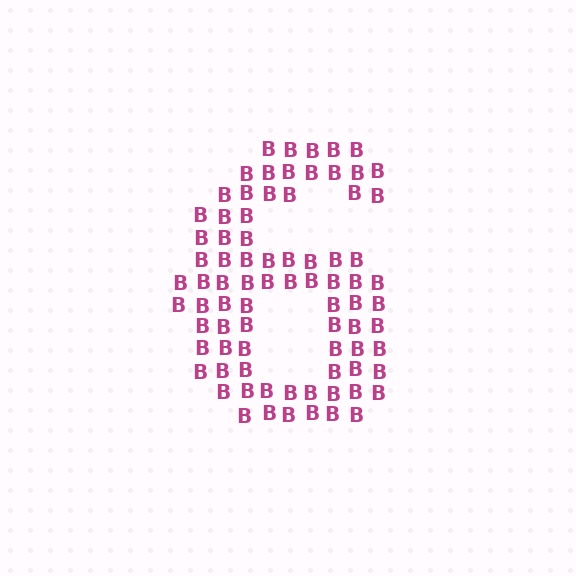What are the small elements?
The small elements are letter B's.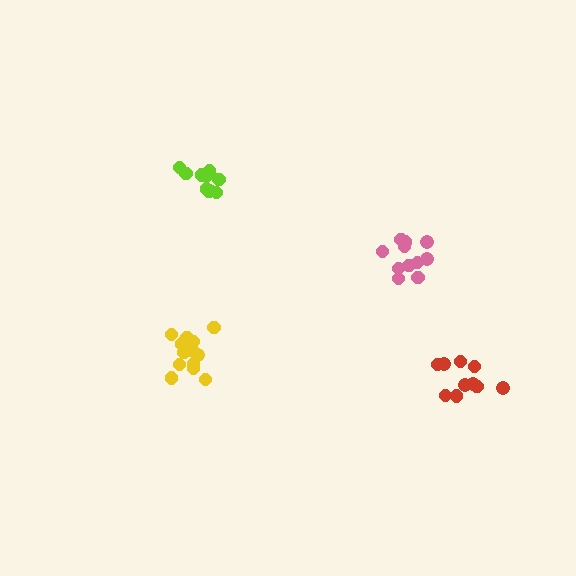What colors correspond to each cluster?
The clusters are colored: pink, yellow, lime, red.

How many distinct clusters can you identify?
There are 4 distinct clusters.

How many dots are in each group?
Group 1: 11 dots, Group 2: 14 dots, Group 3: 10 dots, Group 4: 10 dots (45 total).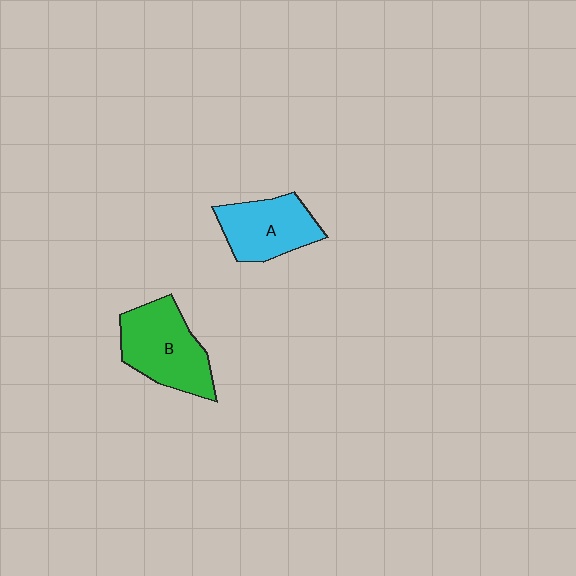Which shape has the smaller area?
Shape A (cyan).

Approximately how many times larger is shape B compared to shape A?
Approximately 1.2 times.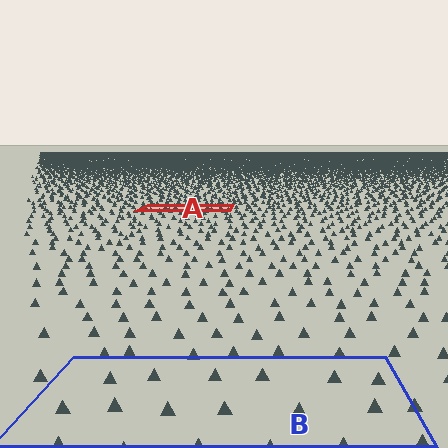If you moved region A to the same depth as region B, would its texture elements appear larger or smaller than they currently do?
They would appear larger. At a closer depth, the same texture elements are projected at a bigger on-screen size.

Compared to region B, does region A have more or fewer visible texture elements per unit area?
Region A has more texture elements per unit area — they are packed more densely because it is farther away.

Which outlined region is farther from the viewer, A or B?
Region A is farther from the viewer — the texture elements inside it appear smaller and more densely packed.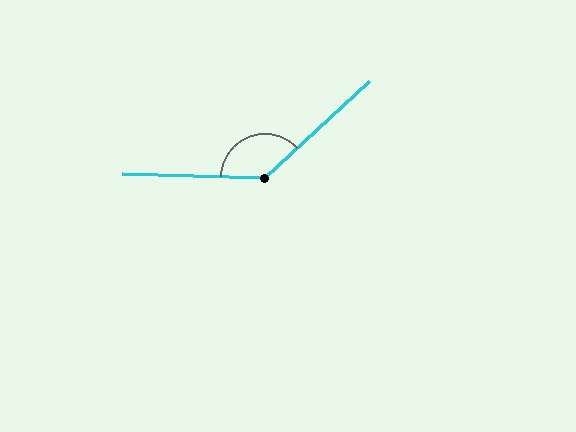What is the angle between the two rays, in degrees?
Approximately 136 degrees.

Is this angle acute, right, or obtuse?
It is obtuse.